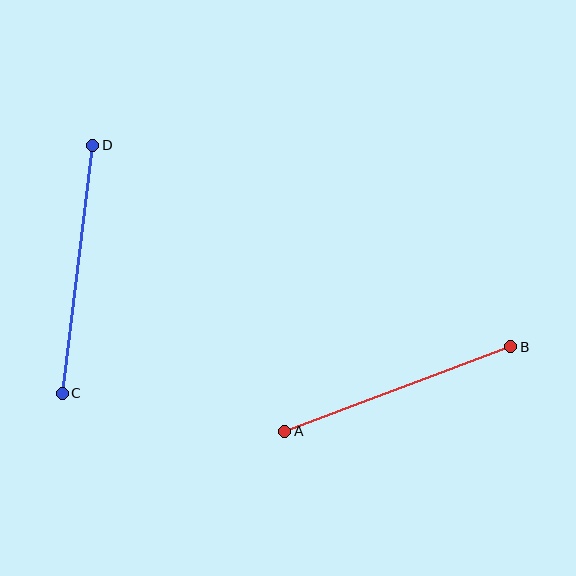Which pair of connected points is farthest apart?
Points C and D are farthest apart.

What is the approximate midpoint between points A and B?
The midpoint is at approximately (398, 389) pixels.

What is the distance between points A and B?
The distance is approximately 242 pixels.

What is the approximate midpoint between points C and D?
The midpoint is at approximately (78, 269) pixels.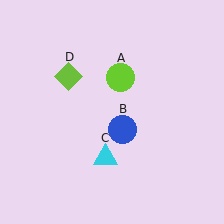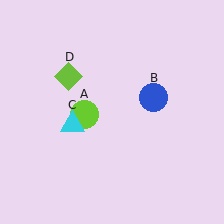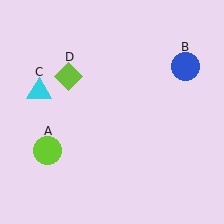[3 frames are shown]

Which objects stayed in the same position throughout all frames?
Lime diamond (object D) remained stationary.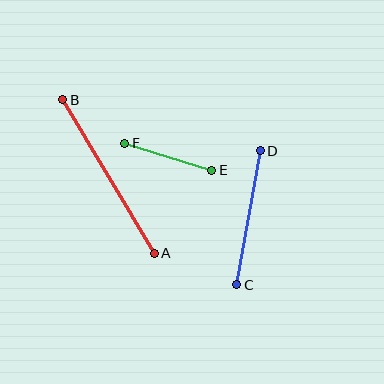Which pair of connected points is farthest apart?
Points A and B are farthest apart.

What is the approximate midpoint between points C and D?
The midpoint is at approximately (248, 218) pixels.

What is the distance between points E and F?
The distance is approximately 91 pixels.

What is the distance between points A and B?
The distance is approximately 179 pixels.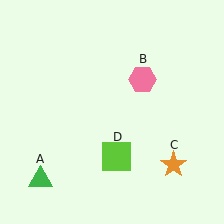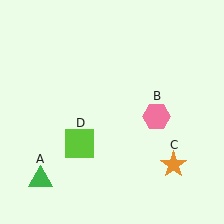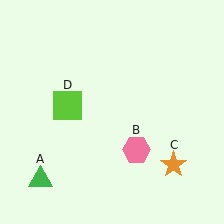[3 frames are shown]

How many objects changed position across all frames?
2 objects changed position: pink hexagon (object B), lime square (object D).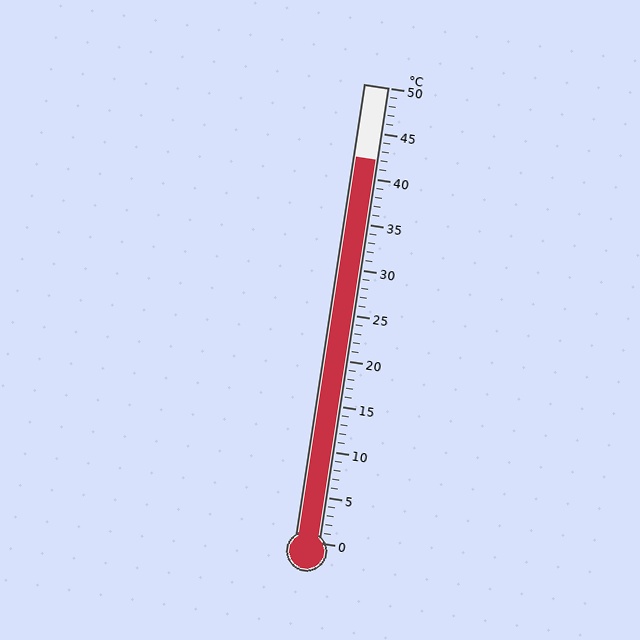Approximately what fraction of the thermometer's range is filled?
The thermometer is filled to approximately 85% of its range.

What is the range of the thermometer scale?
The thermometer scale ranges from 0°C to 50°C.